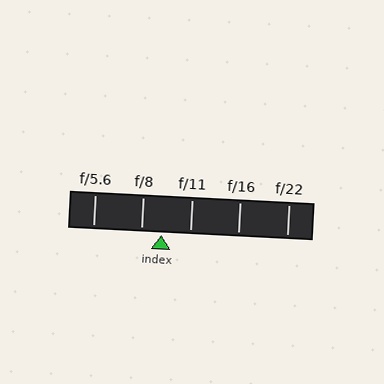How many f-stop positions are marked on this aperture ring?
There are 5 f-stop positions marked.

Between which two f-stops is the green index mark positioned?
The index mark is between f/8 and f/11.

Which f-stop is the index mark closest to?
The index mark is closest to f/8.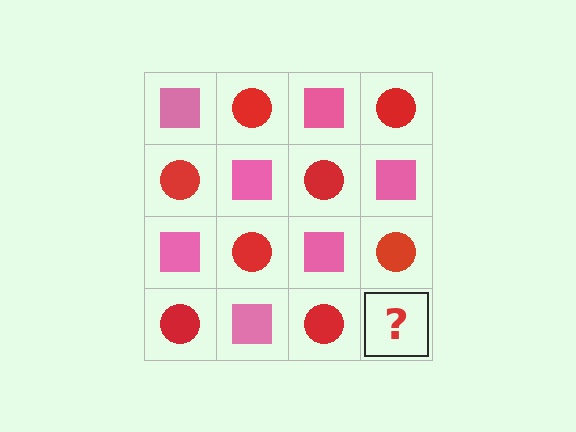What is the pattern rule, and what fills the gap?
The rule is that it alternates pink square and red circle in a checkerboard pattern. The gap should be filled with a pink square.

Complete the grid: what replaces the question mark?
The question mark should be replaced with a pink square.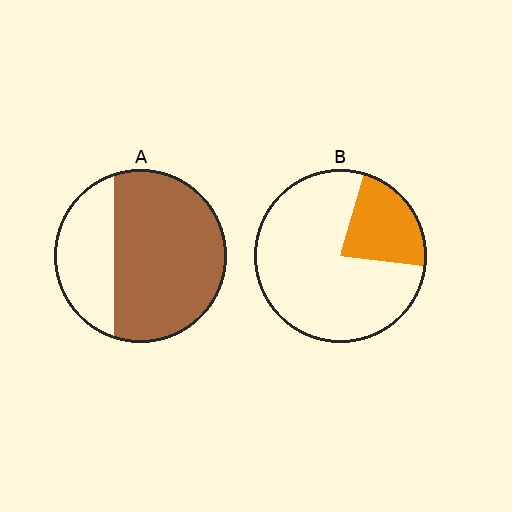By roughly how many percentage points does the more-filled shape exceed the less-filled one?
By roughly 45 percentage points (A over B).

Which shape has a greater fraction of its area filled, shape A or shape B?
Shape A.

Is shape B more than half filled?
No.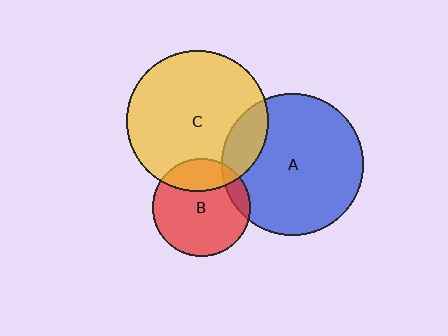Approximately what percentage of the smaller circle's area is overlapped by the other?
Approximately 25%.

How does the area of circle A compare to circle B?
Approximately 2.1 times.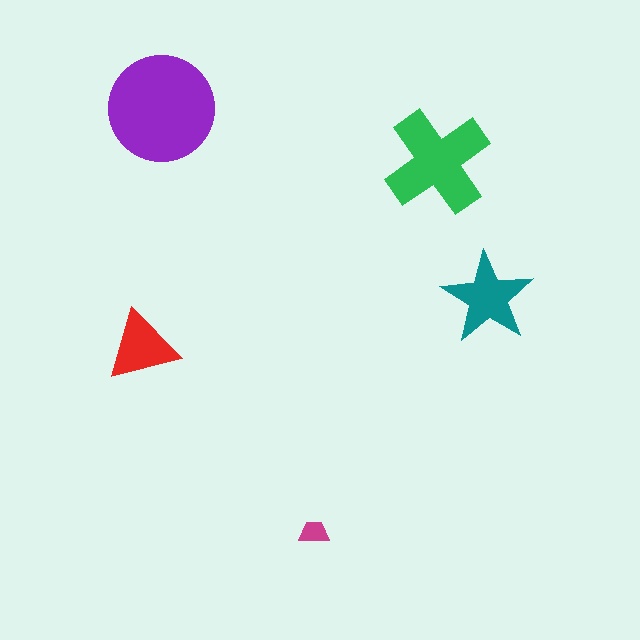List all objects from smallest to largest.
The magenta trapezoid, the red triangle, the teal star, the green cross, the purple circle.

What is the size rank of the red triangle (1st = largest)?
4th.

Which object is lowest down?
The magenta trapezoid is bottommost.